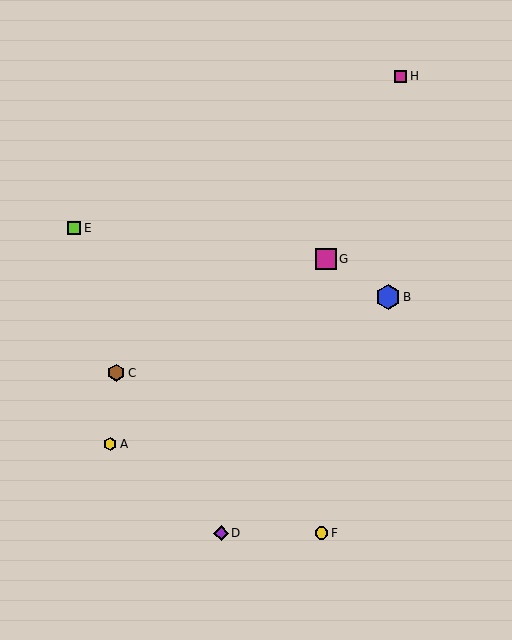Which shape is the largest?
The blue hexagon (labeled B) is the largest.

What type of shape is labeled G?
Shape G is a magenta square.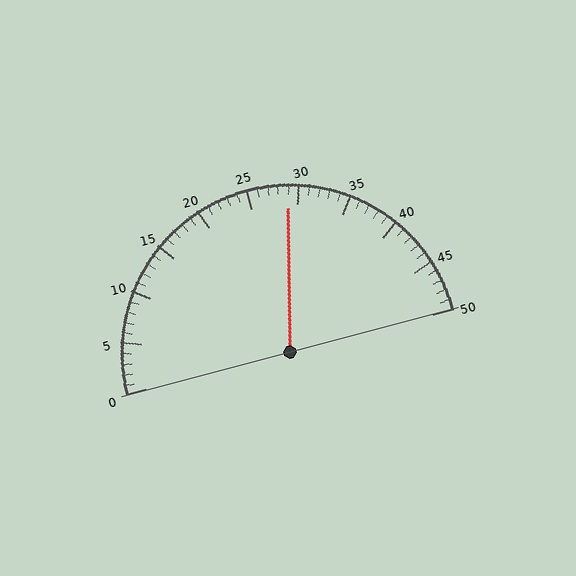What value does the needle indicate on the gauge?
The needle indicates approximately 29.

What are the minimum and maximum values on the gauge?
The gauge ranges from 0 to 50.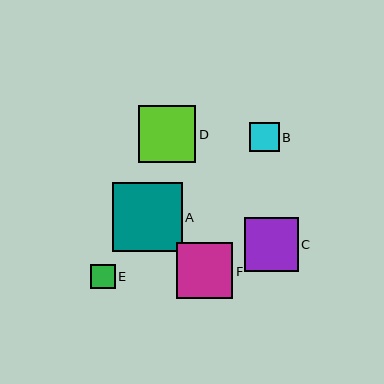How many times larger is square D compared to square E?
Square D is approximately 2.3 times the size of square E.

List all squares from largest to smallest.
From largest to smallest: A, D, F, C, B, E.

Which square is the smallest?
Square E is the smallest with a size of approximately 25 pixels.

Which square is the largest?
Square A is the largest with a size of approximately 69 pixels.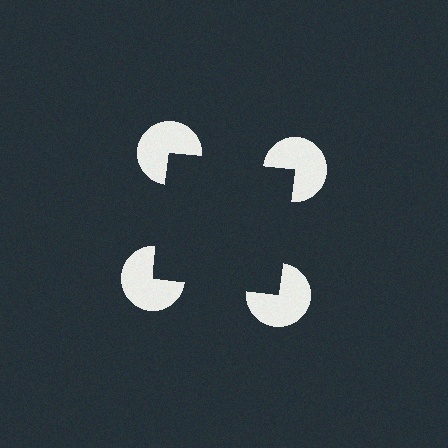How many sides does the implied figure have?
4 sides.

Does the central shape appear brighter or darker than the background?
It typically appears slightly darker than the background, even though no actual brightness change is drawn.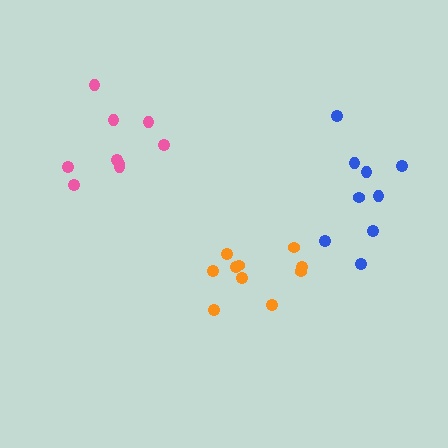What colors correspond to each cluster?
The clusters are colored: orange, pink, blue.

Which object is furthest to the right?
The blue cluster is rightmost.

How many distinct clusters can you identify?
There are 3 distinct clusters.